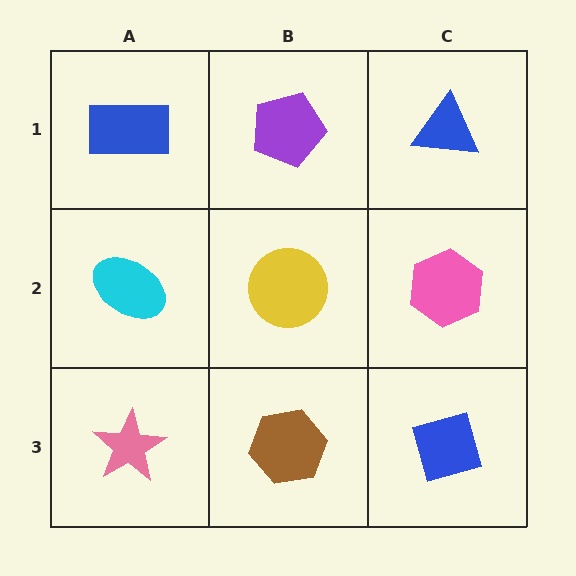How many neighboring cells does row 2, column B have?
4.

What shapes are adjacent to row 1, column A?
A cyan ellipse (row 2, column A), a purple pentagon (row 1, column B).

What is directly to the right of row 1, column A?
A purple pentagon.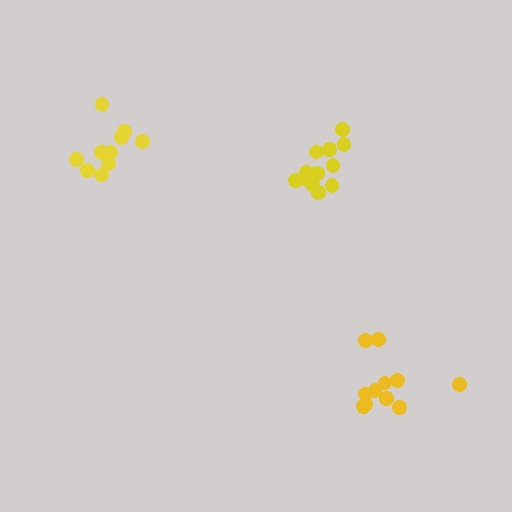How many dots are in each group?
Group 1: 11 dots, Group 2: 10 dots, Group 3: 13 dots (34 total).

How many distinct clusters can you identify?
There are 3 distinct clusters.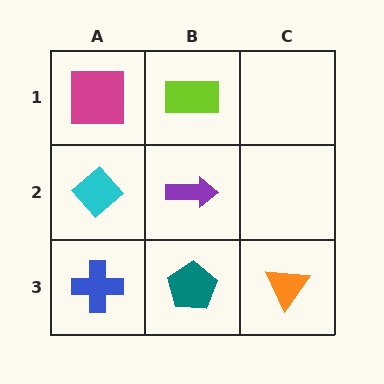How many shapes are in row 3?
3 shapes.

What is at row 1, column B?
A lime rectangle.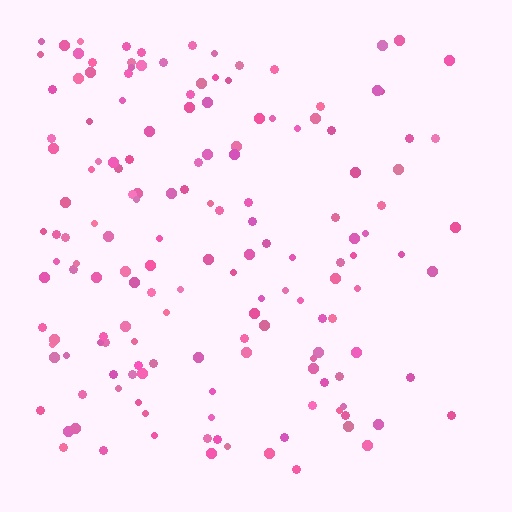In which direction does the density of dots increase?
From right to left, with the left side densest.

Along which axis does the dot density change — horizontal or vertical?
Horizontal.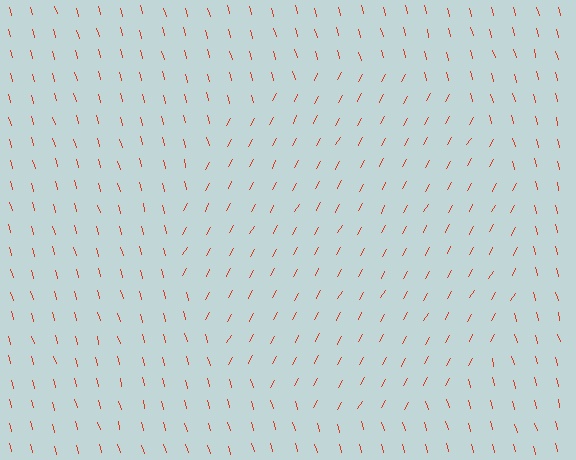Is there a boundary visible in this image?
Yes, there is a texture boundary formed by a change in line orientation.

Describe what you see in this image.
The image is filled with small red line segments. A circle region in the image has lines oriented differently from the surrounding lines, creating a visible texture boundary.